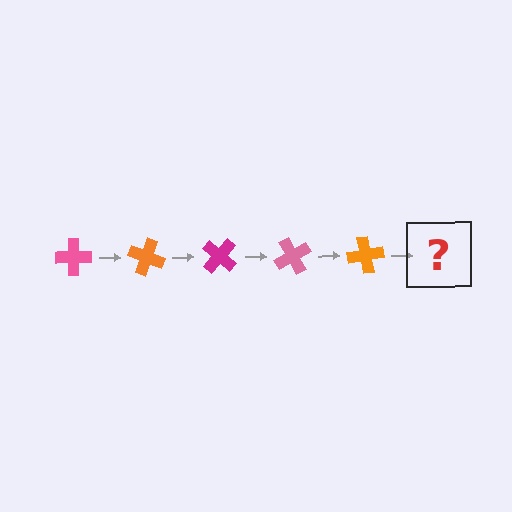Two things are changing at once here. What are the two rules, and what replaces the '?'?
The two rules are that it rotates 20 degrees each step and the color cycles through pink, orange, and magenta. The '?' should be a magenta cross, rotated 100 degrees from the start.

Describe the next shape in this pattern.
It should be a magenta cross, rotated 100 degrees from the start.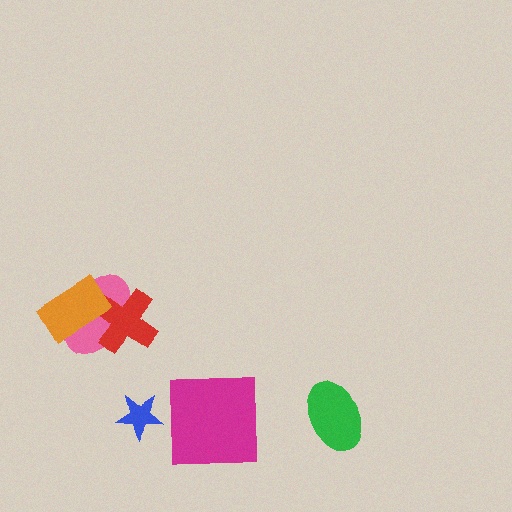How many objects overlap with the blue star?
0 objects overlap with the blue star.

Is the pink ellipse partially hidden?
Yes, it is partially covered by another shape.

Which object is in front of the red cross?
The orange rectangle is in front of the red cross.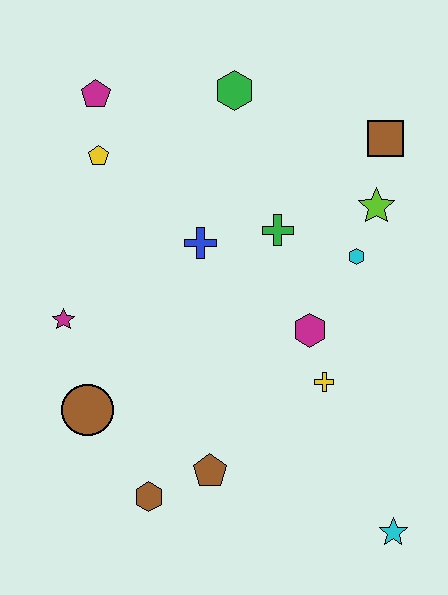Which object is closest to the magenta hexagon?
The yellow cross is closest to the magenta hexagon.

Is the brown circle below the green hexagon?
Yes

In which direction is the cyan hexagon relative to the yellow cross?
The cyan hexagon is above the yellow cross.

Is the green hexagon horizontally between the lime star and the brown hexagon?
Yes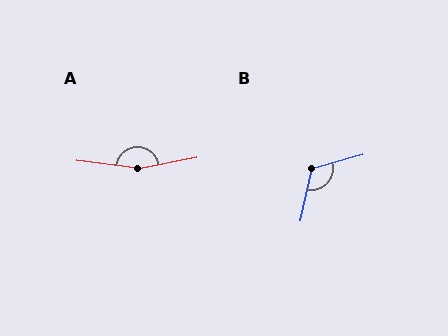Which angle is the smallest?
B, at approximately 117 degrees.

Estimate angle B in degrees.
Approximately 117 degrees.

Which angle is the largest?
A, at approximately 162 degrees.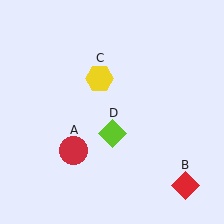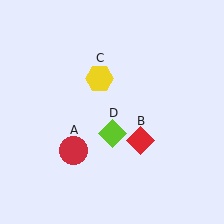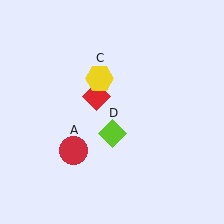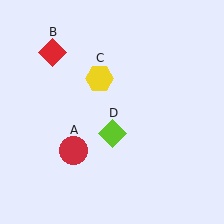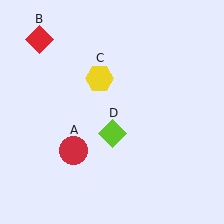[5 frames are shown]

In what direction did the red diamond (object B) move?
The red diamond (object B) moved up and to the left.